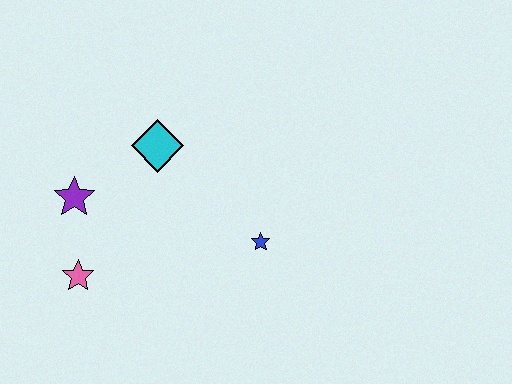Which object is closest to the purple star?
The pink star is closest to the purple star.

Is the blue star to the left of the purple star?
No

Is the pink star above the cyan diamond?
No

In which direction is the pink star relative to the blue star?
The pink star is to the left of the blue star.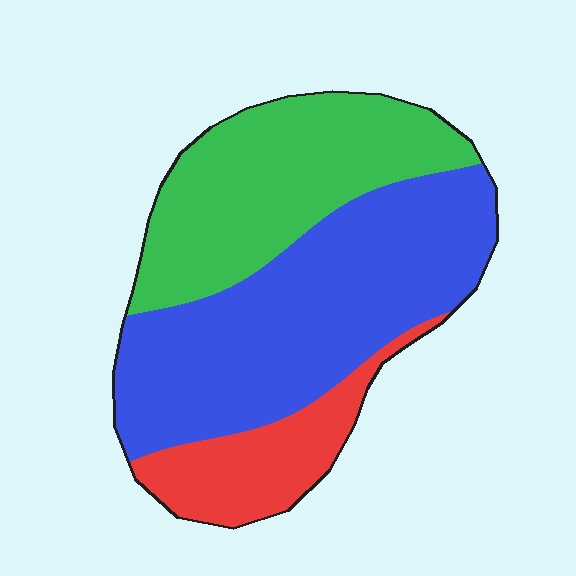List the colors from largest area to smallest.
From largest to smallest: blue, green, red.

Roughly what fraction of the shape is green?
Green covers 34% of the shape.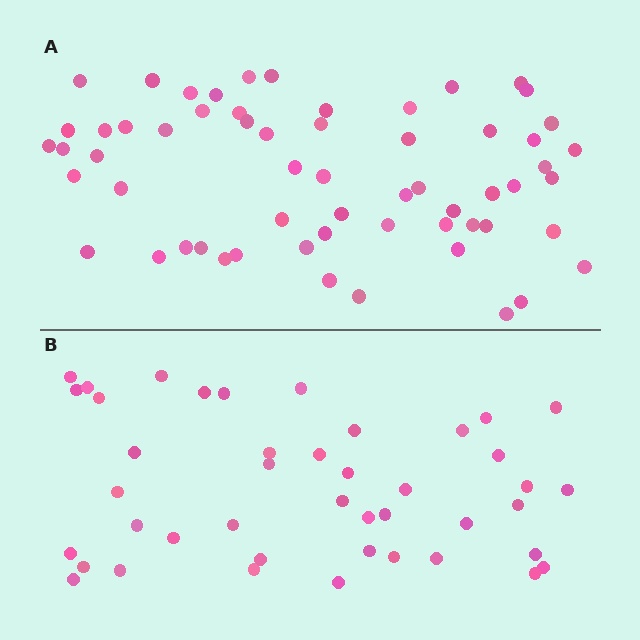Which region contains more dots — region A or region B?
Region A (the top region) has more dots.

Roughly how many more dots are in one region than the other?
Region A has approximately 15 more dots than region B.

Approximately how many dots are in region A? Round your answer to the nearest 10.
About 60 dots.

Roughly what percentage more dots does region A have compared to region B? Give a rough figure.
About 40% more.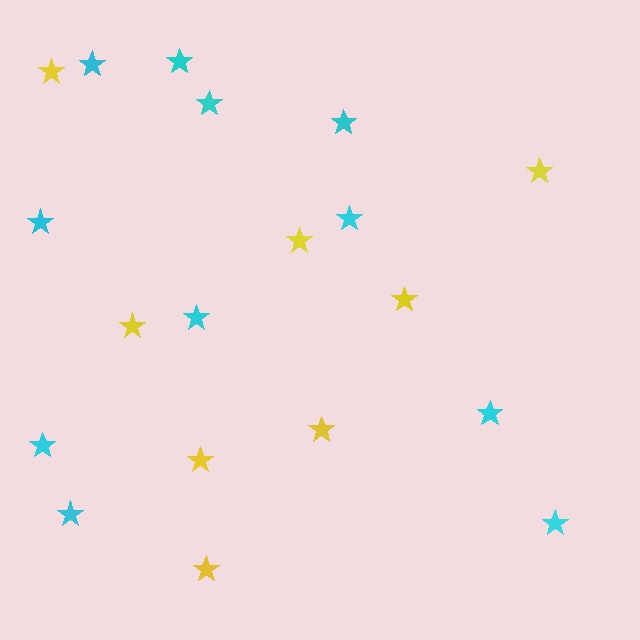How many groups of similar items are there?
There are 2 groups: one group of cyan stars (11) and one group of yellow stars (8).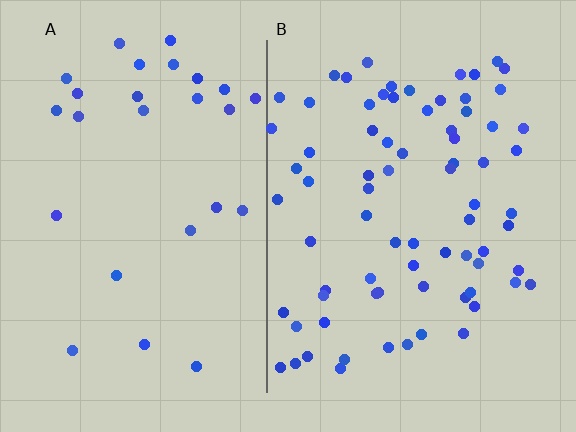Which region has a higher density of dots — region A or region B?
B (the right).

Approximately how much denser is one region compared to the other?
Approximately 2.7× — region B over region A.